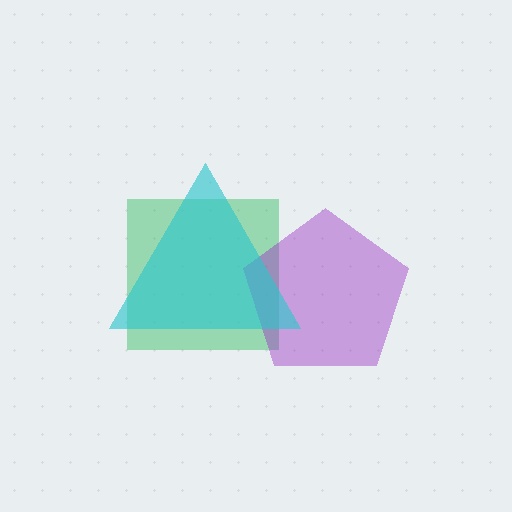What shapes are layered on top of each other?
The layered shapes are: a green square, a purple pentagon, a cyan triangle.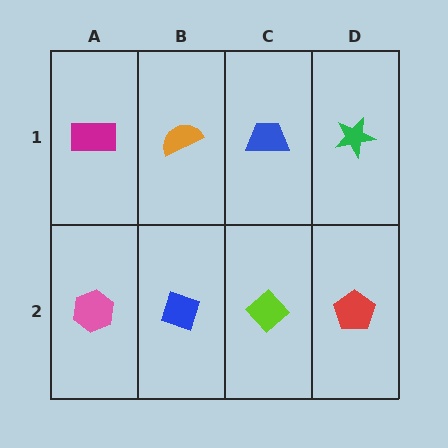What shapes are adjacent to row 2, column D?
A green star (row 1, column D), a lime diamond (row 2, column C).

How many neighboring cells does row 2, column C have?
3.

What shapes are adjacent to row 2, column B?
An orange semicircle (row 1, column B), a pink hexagon (row 2, column A), a lime diamond (row 2, column C).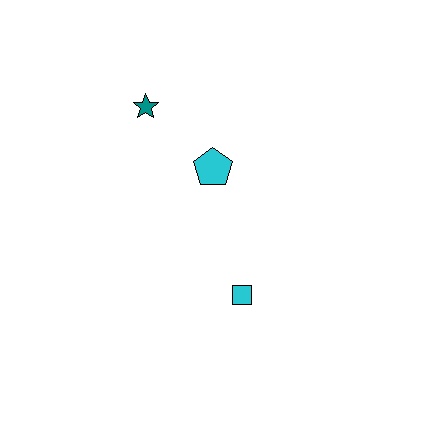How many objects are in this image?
There are 3 objects.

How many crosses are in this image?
There are no crosses.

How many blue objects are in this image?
There are no blue objects.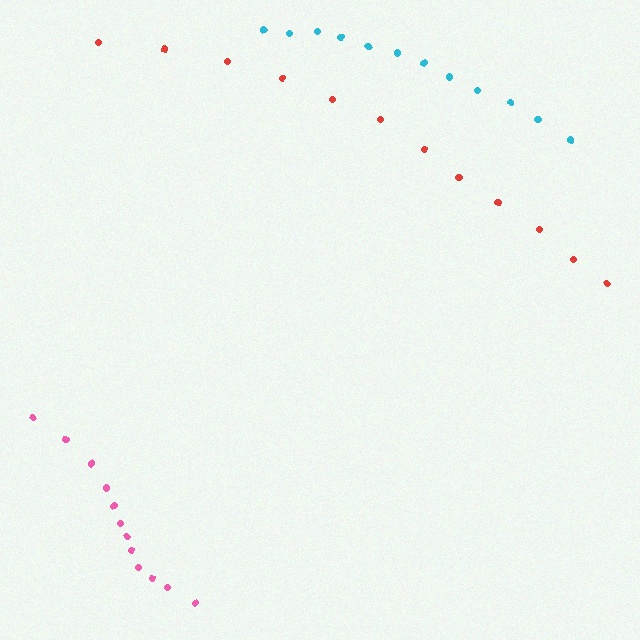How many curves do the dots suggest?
There are 3 distinct paths.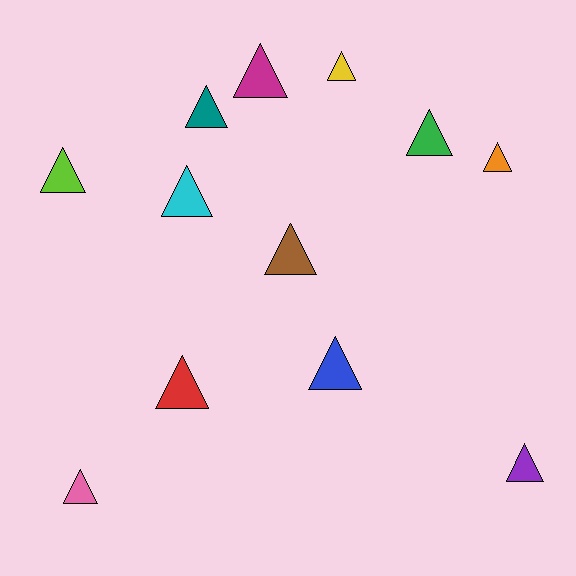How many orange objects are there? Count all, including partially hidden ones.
There is 1 orange object.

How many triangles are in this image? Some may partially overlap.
There are 12 triangles.